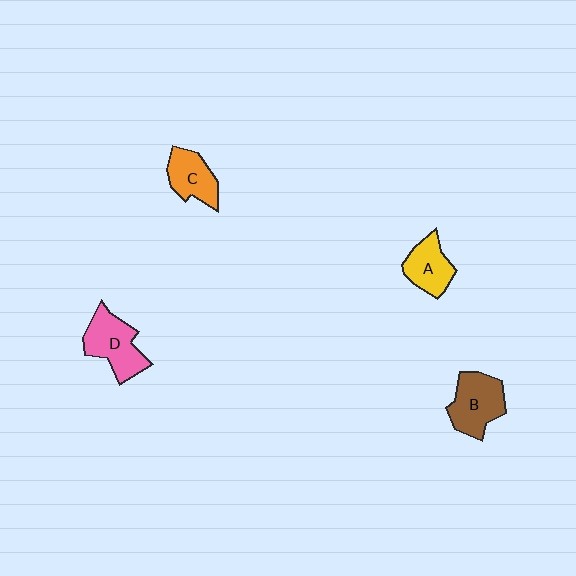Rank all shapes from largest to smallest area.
From largest to smallest: D (pink), B (brown), C (orange), A (yellow).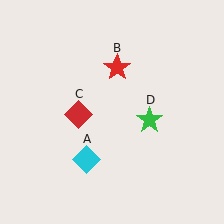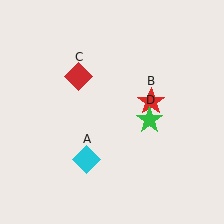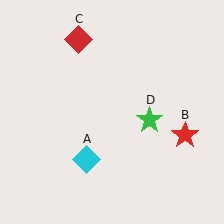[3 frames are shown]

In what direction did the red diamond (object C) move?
The red diamond (object C) moved up.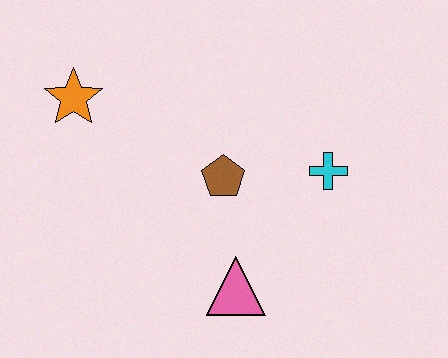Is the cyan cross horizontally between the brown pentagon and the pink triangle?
No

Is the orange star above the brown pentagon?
Yes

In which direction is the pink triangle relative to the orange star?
The pink triangle is below the orange star.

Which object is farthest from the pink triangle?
The orange star is farthest from the pink triangle.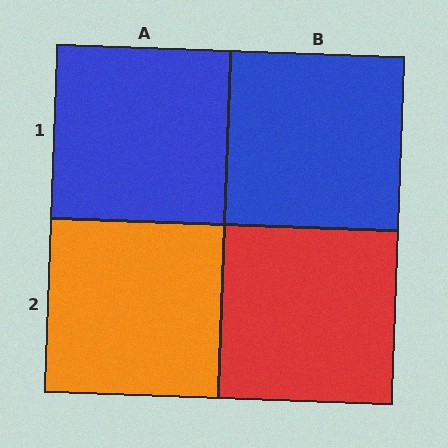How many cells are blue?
2 cells are blue.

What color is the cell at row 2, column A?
Orange.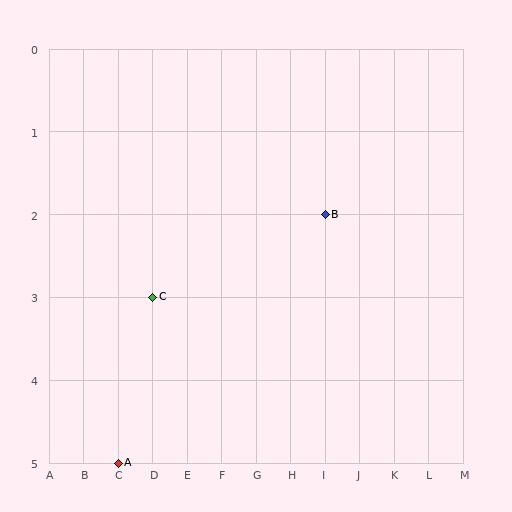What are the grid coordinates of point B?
Point B is at grid coordinates (I, 2).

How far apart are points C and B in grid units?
Points C and B are 5 columns and 1 row apart (about 5.1 grid units diagonally).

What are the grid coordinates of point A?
Point A is at grid coordinates (C, 5).